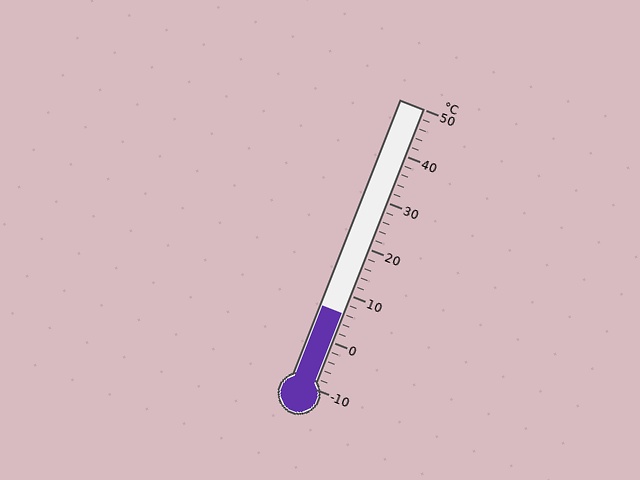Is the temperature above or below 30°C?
The temperature is below 30°C.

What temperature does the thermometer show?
The thermometer shows approximately 6°C.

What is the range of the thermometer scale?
The thermometer scale ranges from -10°C to 50°C.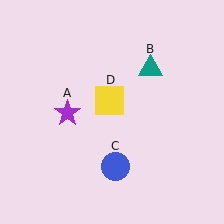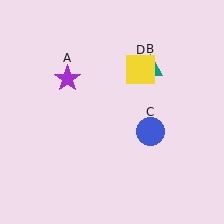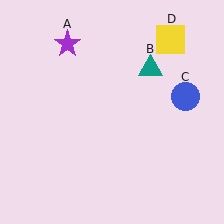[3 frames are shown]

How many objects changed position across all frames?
3 objects changed position: purple star (object A), blue circle (object C), yellow square (object D).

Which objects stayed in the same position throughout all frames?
Teal triangle (object B) remained stationary.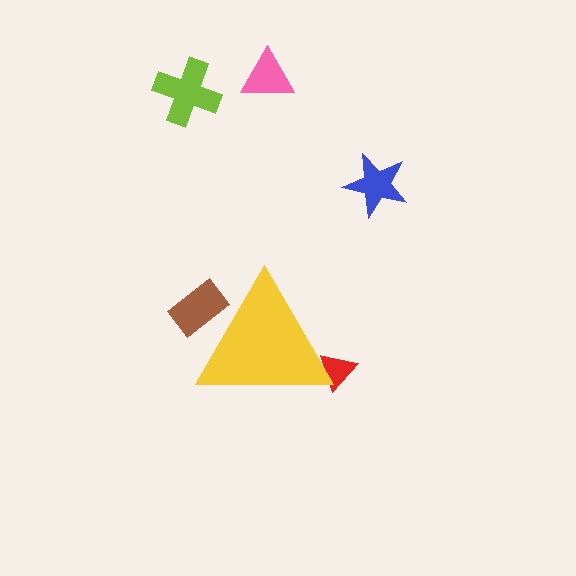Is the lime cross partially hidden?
No, the lime cross is fully visible.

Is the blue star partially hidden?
No, the blue star is fully visible.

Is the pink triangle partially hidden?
No, the pink triangle is fully visible.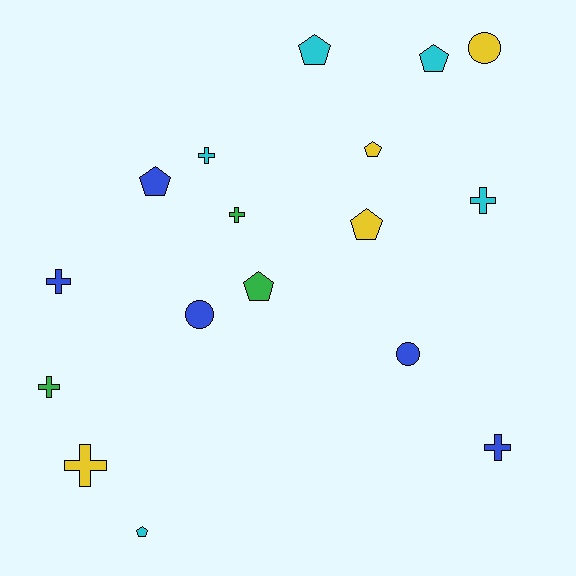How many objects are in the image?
There are 17 objects.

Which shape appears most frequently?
Pentagon, with 7 objects.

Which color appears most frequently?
Cyan, with 5 objects.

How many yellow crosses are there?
There is 1 yellow cross.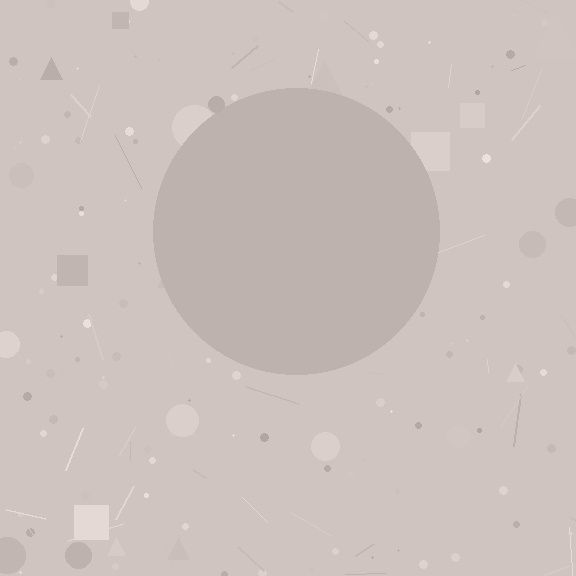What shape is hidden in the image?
A circle is hidden in the image.